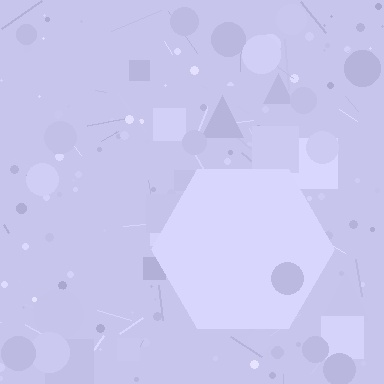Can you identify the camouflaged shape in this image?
The camouflaged shape is a hexagon.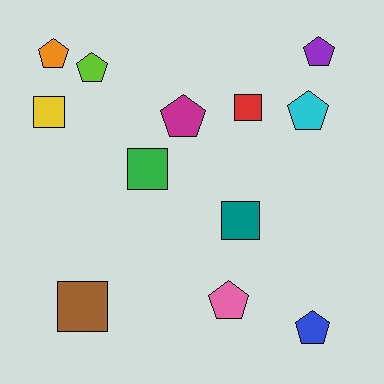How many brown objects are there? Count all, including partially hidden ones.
There is 1 brown object.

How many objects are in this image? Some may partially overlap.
There are 12 objects.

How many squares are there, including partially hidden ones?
There are 5 squares.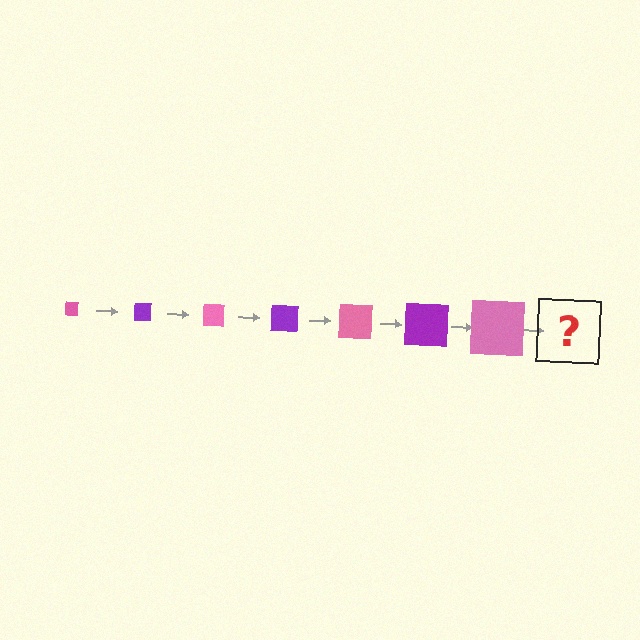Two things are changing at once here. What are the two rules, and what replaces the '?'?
The two rules are that the square grows larger each step and the color cycles through pink and purple. The '?' should be a purple square, larger than the previous one.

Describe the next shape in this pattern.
It should be a purple square, larger than the previous one.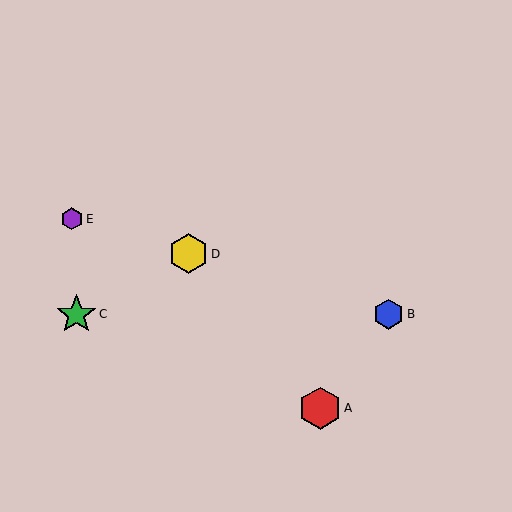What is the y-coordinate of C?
Object C is at y≈314.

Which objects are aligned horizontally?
Objects B, C are aligned horizontally.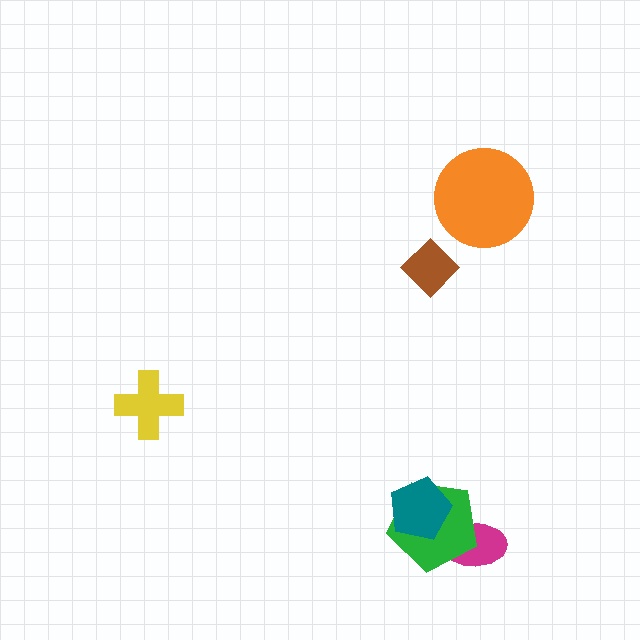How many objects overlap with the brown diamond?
0 objects overlap with the brown diamond.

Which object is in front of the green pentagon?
The teal pentagon is in front of the green pentagon.